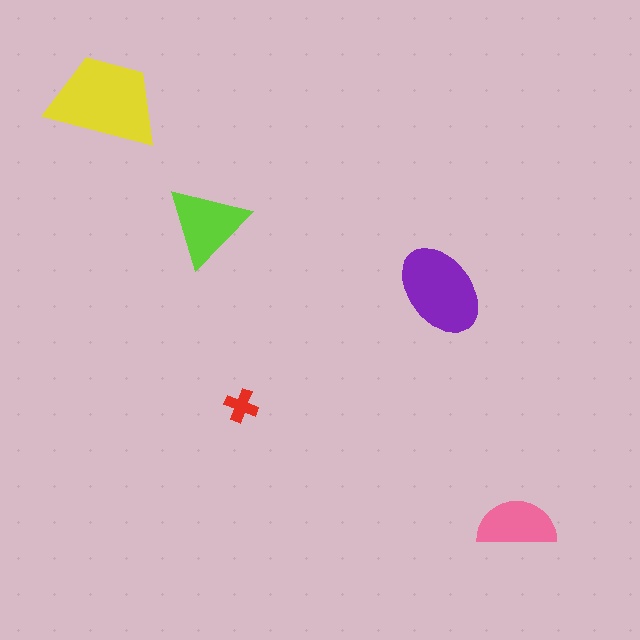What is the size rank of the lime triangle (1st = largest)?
3rd.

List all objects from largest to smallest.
The yellow trapezoid, the purple ellipse, the lime triangle, the pink semicircle, the red cross.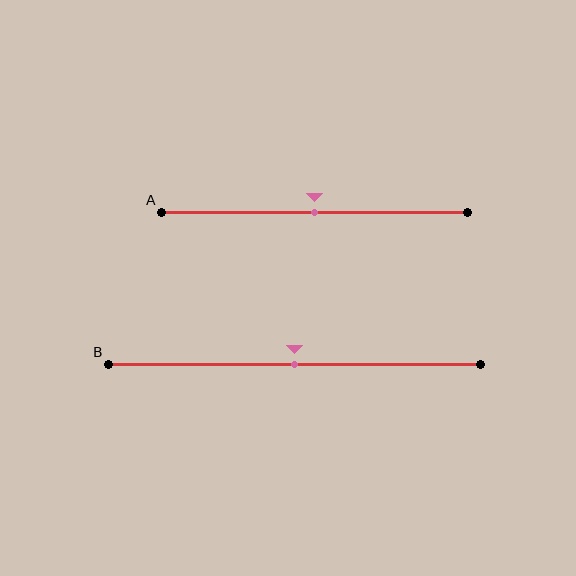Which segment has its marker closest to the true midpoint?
Segment A has its marker closest to the true midpoint.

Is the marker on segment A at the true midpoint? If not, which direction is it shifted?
Yes, the marker on segment A is at the true midpoint.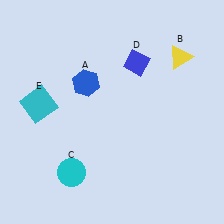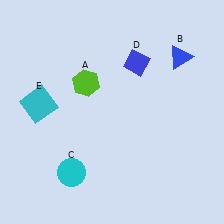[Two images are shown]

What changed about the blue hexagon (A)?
In Image 1, A is blue. In Image 2, it changed to lime.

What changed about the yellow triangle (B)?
In Image 1, B is yellow. In Image 2, it changed to blue.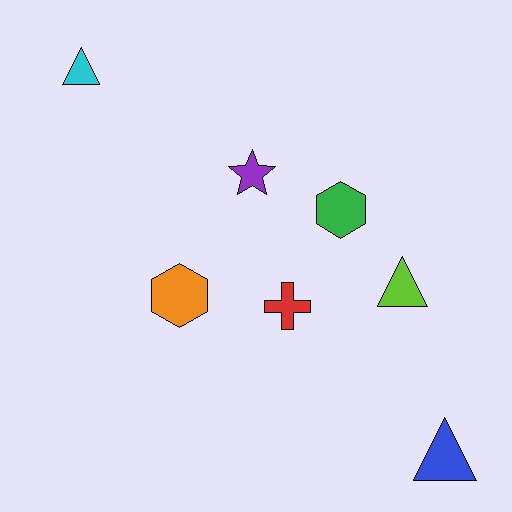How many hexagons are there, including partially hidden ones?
There are 2 hexagons.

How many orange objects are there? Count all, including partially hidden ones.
There is 1 orange object.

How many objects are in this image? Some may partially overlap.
There are 7 objects.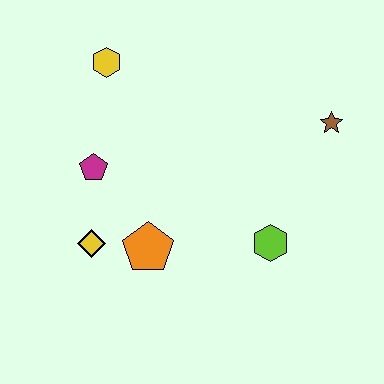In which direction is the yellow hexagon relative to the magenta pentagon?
The yellow hexagon is above the magenta pentagon.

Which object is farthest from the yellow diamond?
The brown star is farthest from the yellow diamond.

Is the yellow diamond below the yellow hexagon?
Yes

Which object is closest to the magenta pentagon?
The yellow diamond is closest to the magenta pentagon.